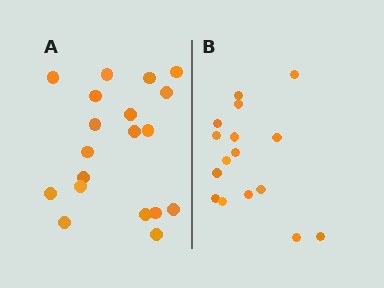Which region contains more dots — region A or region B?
Region A (the left region) has more dots.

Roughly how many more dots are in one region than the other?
Region A has just a few more — roughly 2 or 3 more dots than region B.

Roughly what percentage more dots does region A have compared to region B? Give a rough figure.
About 20% more.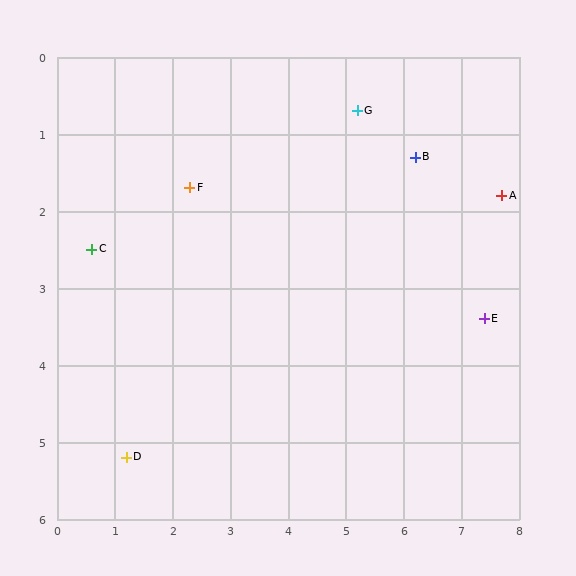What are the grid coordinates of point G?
Point G is at approximately (5.2, 0.7).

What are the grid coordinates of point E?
Point E is at approximately (7.4, 3.4).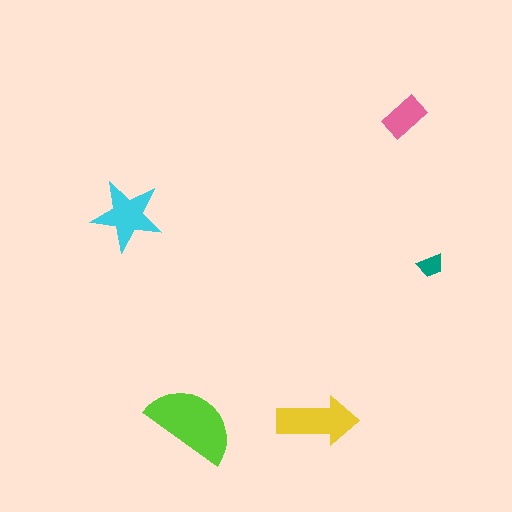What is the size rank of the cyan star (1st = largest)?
3rd.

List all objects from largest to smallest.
The lime semicircle, the yellow arrow, the cyan star, the pink rectangle, the teal trapezoid.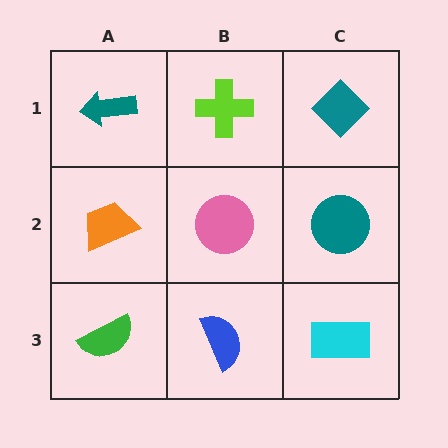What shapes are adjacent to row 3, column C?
A teal circle (row 2, column C), a blue semicircle (row 3, column B).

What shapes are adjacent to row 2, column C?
A teal diamond (row 1, column C), a cyan rectangle (row 3, column C), a pink circle (row 2, column B).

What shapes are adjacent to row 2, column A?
A teal arrow (row 1, column A), a green semicircle (row 3, column A), a pink circle (row 2, column B).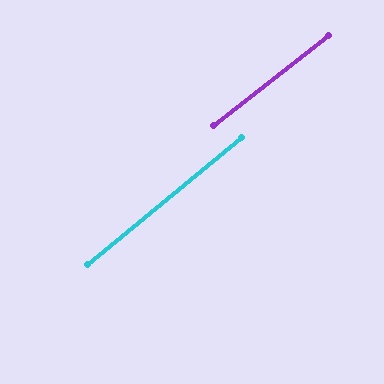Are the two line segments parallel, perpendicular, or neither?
Parallel — their directions differ by only 1.3°.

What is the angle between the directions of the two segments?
Approximately 1 degree.